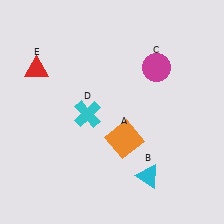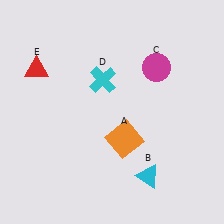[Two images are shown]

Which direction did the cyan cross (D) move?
The cyan cross (D) moved up.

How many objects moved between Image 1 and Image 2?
1 object moved between the two images.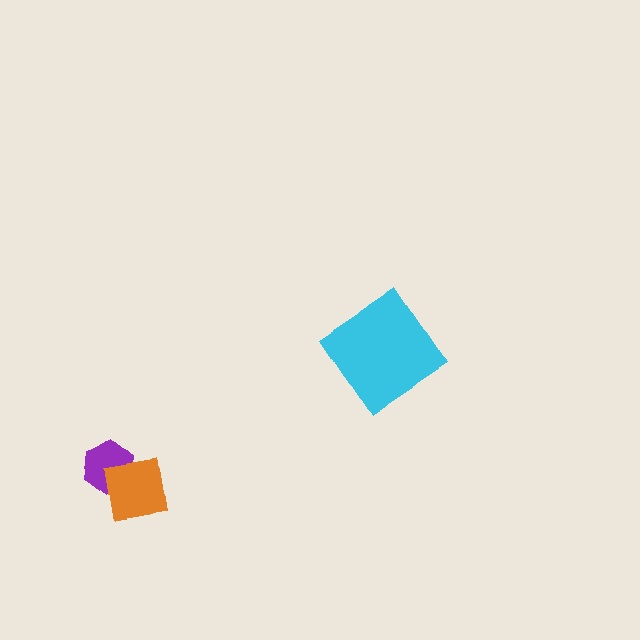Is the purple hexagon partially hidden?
Yes, it is partially covered by another shape.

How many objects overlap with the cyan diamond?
0 objects overlap with the cyan diamond.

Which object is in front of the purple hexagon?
The orange square is in front of the purple hexagon.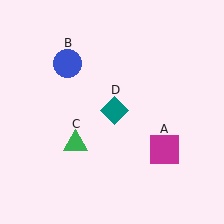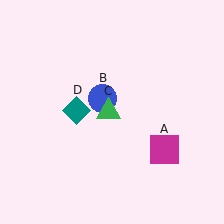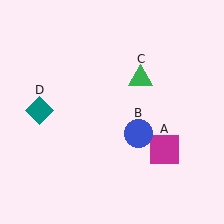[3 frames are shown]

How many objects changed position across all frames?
3 objects changed position: blue circle (object B), green triangle (object C), teal diamond (object D).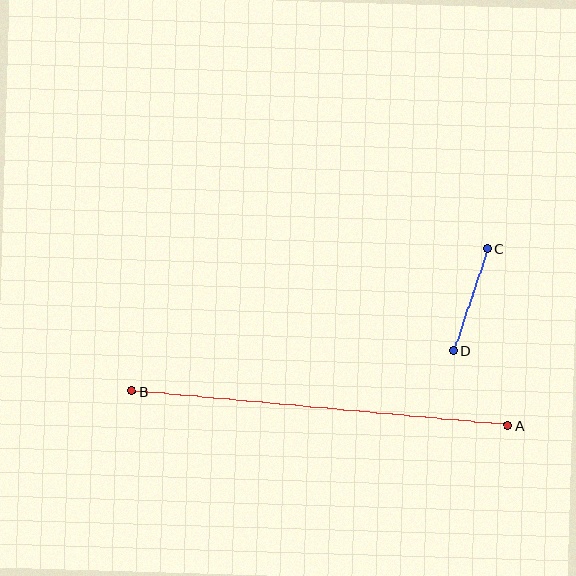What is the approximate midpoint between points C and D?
The midpoint is at approximately (471, 300) pixels.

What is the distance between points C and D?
The distance is approximately 108 pixels.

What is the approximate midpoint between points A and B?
The midpoint is at approximately (320, 408) pixels.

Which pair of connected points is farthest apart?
Points A and B are farthest apart.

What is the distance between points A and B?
The distance is approximately 378 pixels.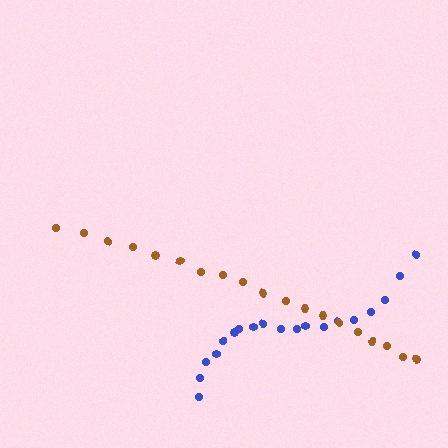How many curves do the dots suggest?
There are 2 distinct paths.